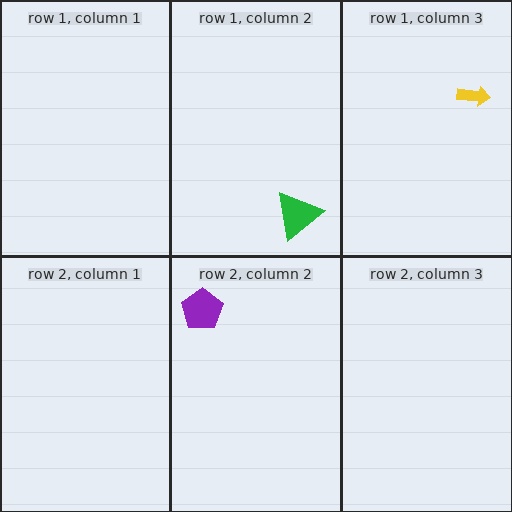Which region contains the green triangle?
The row 1, column 2 region.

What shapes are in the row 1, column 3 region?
The yellow arrow.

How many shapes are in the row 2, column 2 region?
1.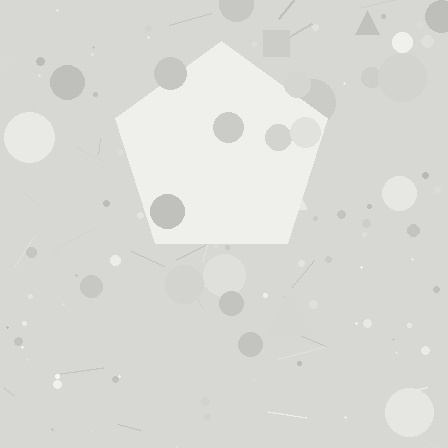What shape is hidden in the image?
A pentagon is hidden in the image.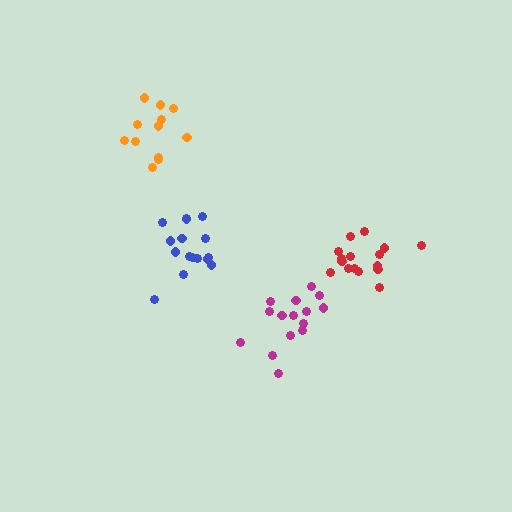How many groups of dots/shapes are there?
There are 4 groups.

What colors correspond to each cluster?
The clusters are colored: red, blue, magenta, orange.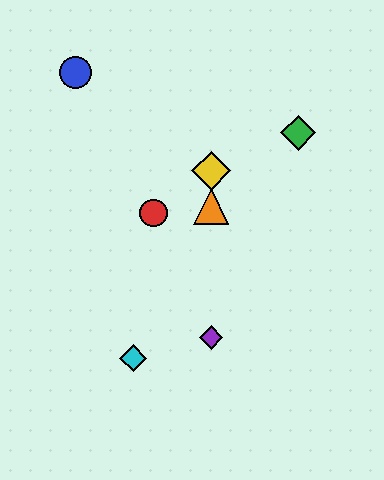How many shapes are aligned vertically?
3 shapes (the yellow diamond, the purple diamond, the orange triangle) are aligned vertically.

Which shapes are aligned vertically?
The yellow diamond, the purple diamond, the orange triangle are aligned vertically.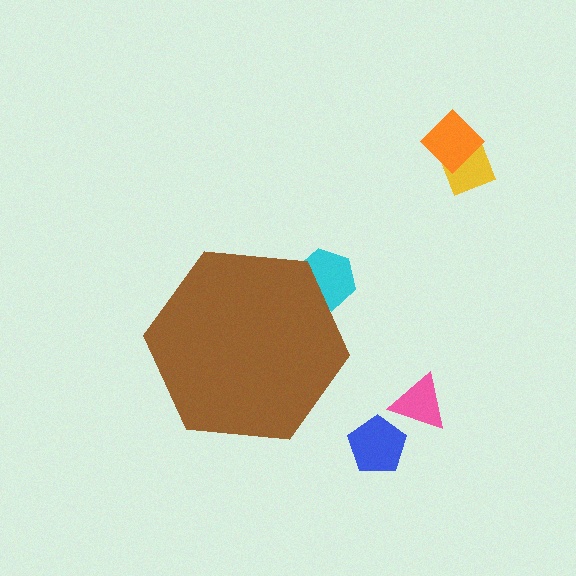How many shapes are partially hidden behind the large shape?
1 shape is partially hidden.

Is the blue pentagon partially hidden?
No, the blue pentagon is fully visible.